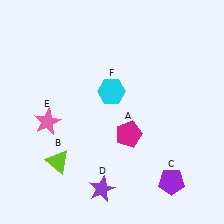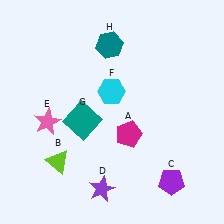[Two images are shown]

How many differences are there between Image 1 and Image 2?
There are 2 differences between the two images.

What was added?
A teal square (G), a teal hexagon (H) were added in Image 2.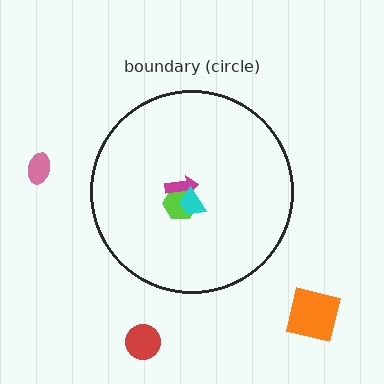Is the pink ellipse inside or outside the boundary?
Outside.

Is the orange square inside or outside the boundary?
Outside.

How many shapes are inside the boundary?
3 inside, 3 outside.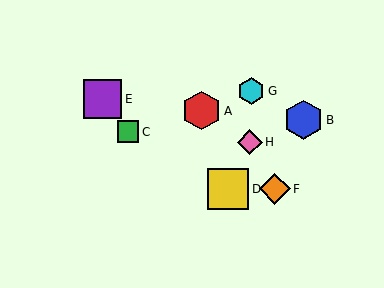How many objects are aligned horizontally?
2 objects (D, F) are aligned horizontally.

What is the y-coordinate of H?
Object H is at y≈142.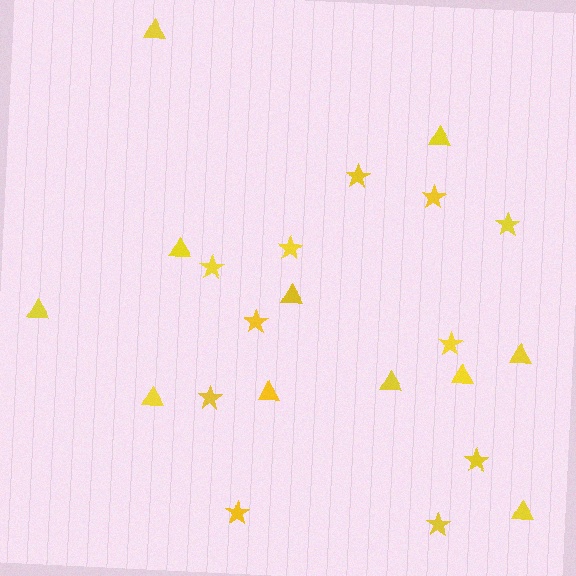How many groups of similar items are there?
There are 2 groups: one group of triangles (11) and one group of stars (11).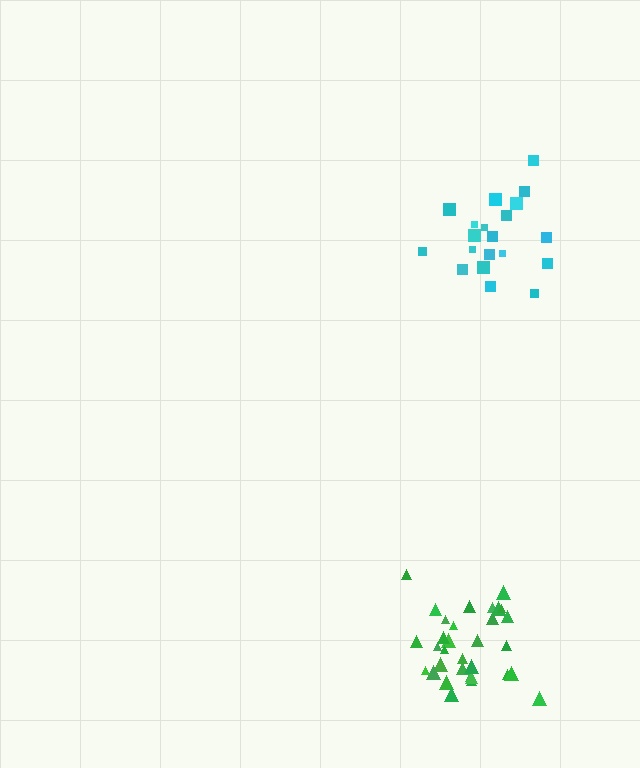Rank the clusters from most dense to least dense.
green, cyan.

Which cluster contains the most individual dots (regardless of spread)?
Green (32).